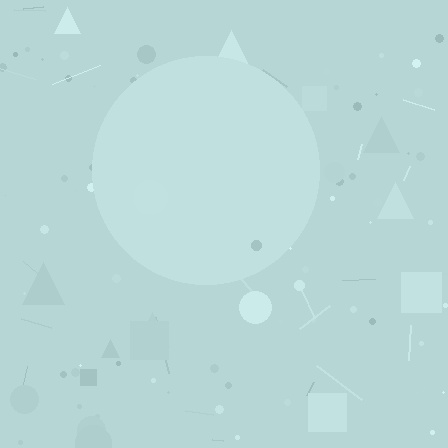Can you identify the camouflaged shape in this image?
The camouflaged shape is a circle.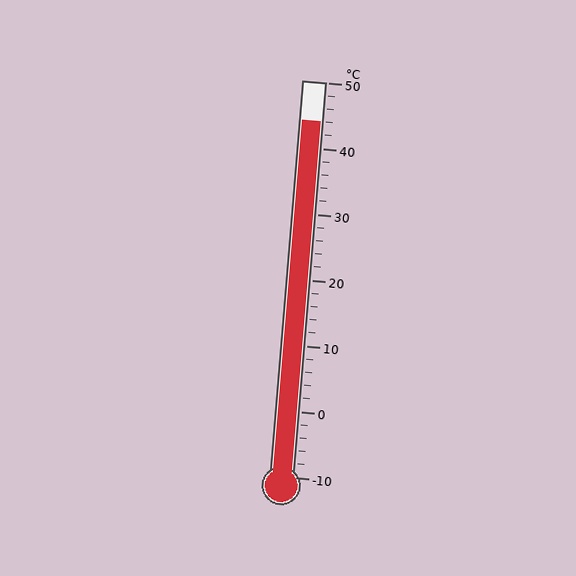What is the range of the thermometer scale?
The thermometer scale ranges from -10°C to 50°C.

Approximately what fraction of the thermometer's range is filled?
The thermometer is filled to approximately 90% of its range.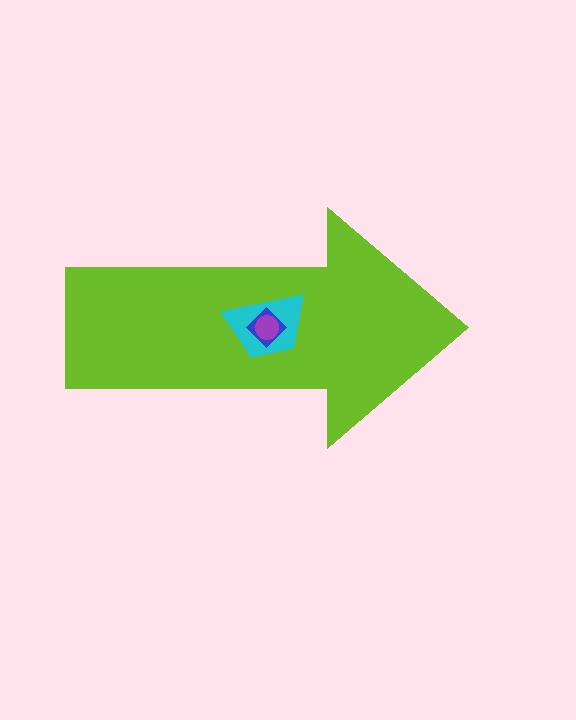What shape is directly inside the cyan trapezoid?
The blue diamond.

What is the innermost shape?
The purple circle.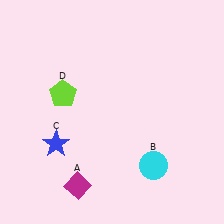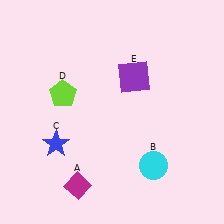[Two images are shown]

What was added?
A purple square (E) was added in Image 2.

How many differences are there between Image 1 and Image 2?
There is 1 difference between the two images.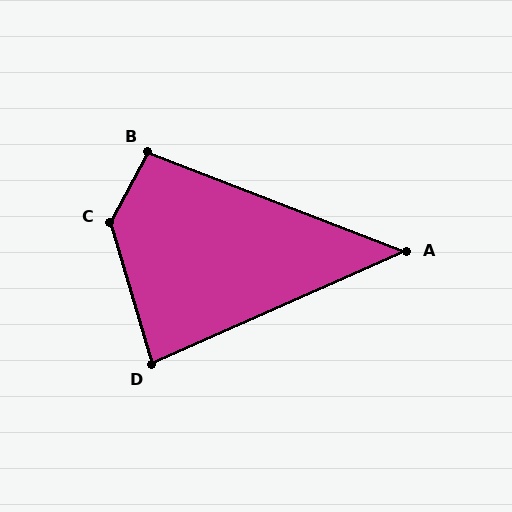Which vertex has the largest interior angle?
C, at approximately 135 degrees.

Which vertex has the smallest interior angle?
A, at approximately 45 degrees.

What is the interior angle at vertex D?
Approximately 83 degrees (acute).